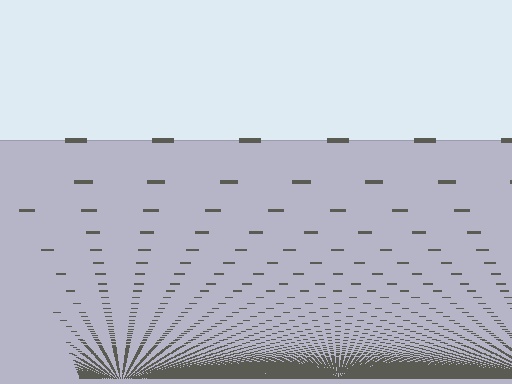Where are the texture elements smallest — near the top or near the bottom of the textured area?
Near the bottom.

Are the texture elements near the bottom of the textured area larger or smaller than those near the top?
Smaller. The gradient is inverted — elements near the bottom are smaller and denser.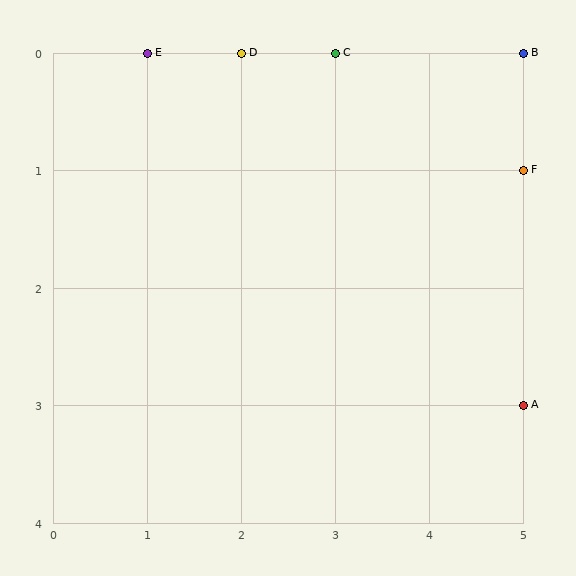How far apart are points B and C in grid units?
Points B and C are 2 columns apart.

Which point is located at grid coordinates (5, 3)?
Point A is at (5, 3).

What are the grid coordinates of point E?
Point E is at grid coordinates (1, 0).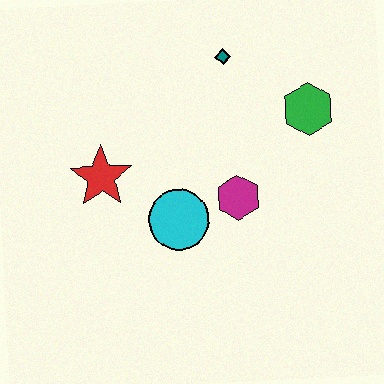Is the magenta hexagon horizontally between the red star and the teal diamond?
No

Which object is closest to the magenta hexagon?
The cyan circle is closest to the magenta hexagon.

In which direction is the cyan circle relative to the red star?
The cyan circle is to the right of the red star.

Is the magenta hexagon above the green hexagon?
No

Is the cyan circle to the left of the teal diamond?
Yes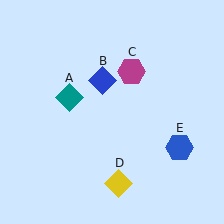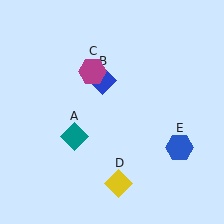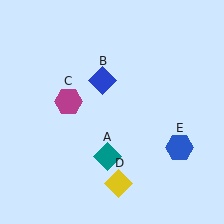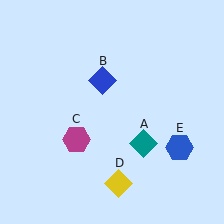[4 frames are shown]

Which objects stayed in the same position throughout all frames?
Blue diamond (object B) and yellow diamond (object D) and blue hexagon (object E) remained stationary.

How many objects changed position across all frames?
2 objects changed position: teal diamond (object A), magenta hexagon (object C).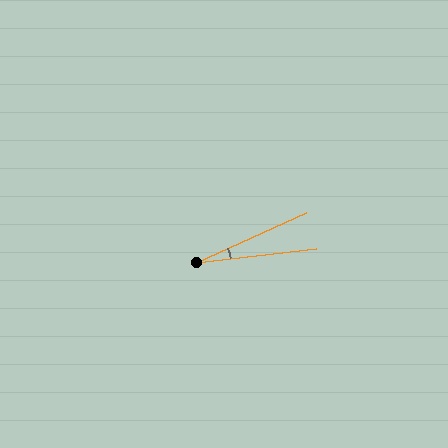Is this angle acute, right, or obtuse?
It is acute.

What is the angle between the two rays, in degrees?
Approximately 18 degrees.